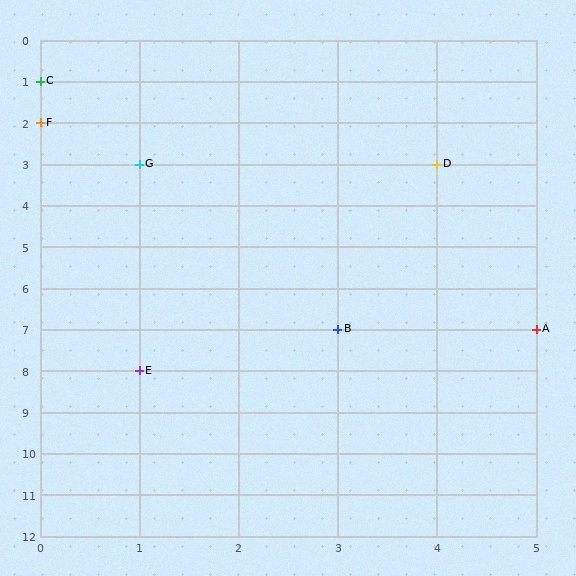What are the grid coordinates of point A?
Point A is at grid coordinates (5, 7).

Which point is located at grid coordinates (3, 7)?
Point B is at (3, 7).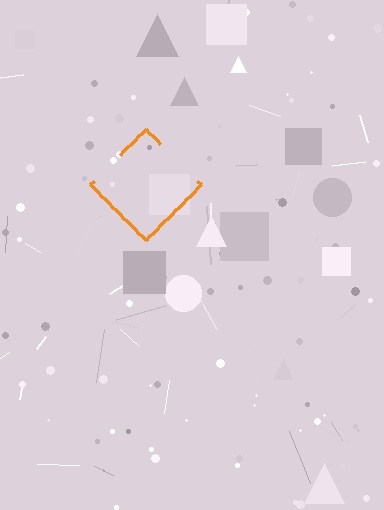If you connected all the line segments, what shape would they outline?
They would outline a diamond.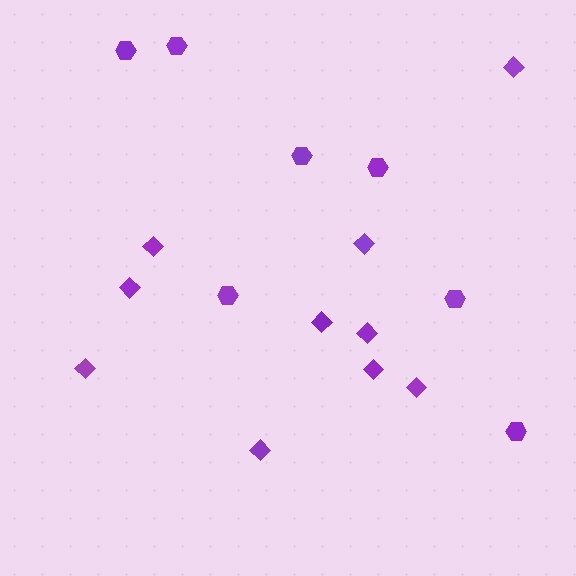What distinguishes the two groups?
There are 2 groups: one group of hexagons (7) and one group of diamonds (10).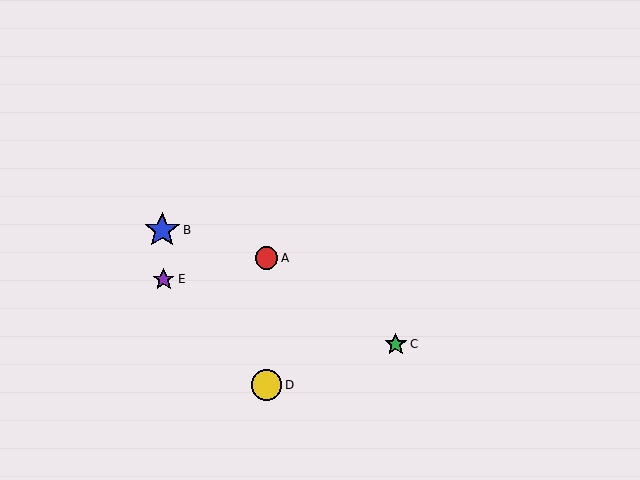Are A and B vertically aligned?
No, A is at x≈267 and B is at x≈162.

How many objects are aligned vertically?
2 objects (A, D) are aligned vertically.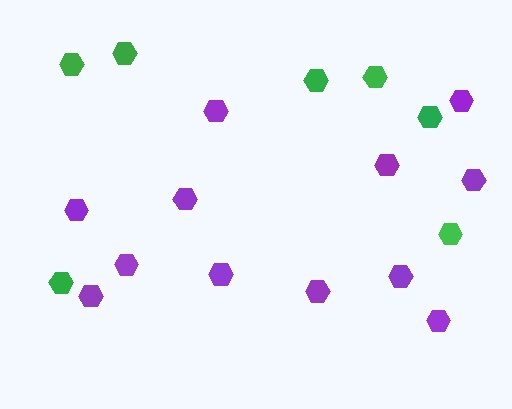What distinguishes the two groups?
There are 2 groups: one group of purple hexagons (12) and one group of green hexagons (7).